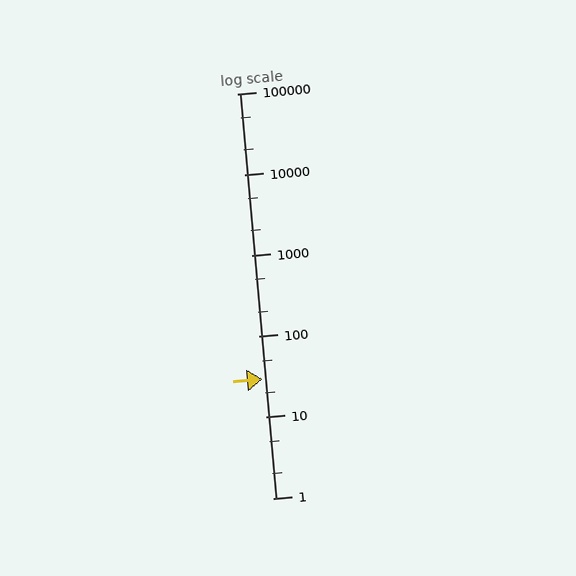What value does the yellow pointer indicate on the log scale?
The pointer indicates approximately 30.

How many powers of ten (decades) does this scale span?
The scale spans 5 decades, from 1 to 100000.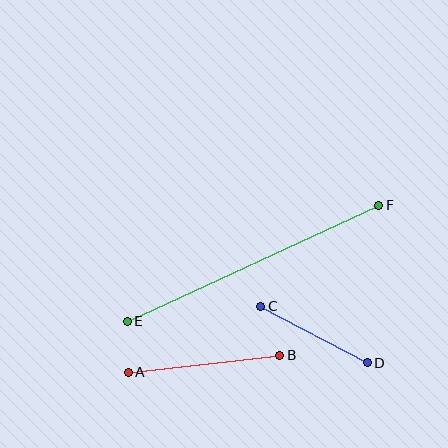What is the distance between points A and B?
The distance is approximately 153 pixels.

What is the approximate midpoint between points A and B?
The midpoint is at approximately (204, 364) pixels.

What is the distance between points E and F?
The distance is approximately 277 pixels.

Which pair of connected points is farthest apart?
Points E and F are farthest apart.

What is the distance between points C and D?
The distance is approximately 121 pixels.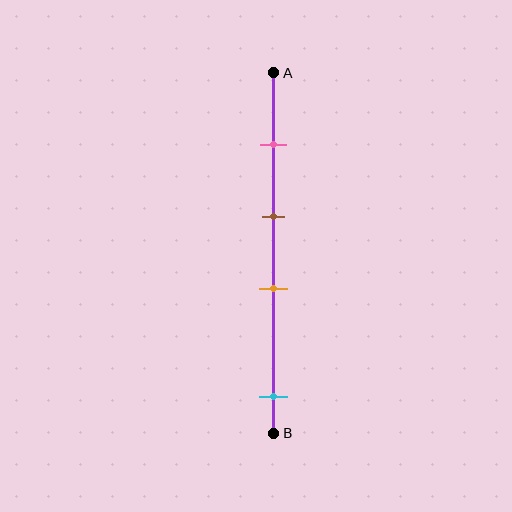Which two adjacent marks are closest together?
The brown and orange marks are the closest adjacent pair.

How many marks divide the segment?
There are 4 marks dividing the segment.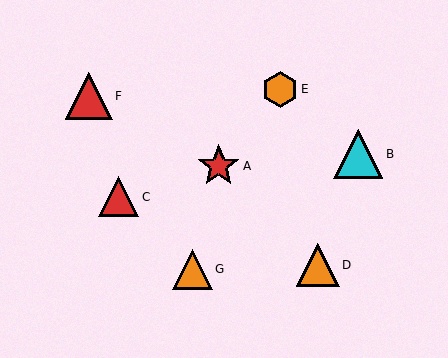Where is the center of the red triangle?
The center of the red triangle is at (119, 197).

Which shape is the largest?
The cyan triangle (labeled B) is the largest.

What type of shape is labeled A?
Shape A is a red star.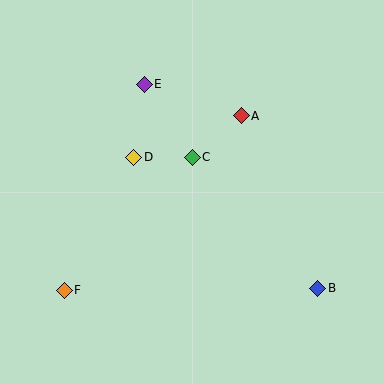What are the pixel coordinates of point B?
Point B is at (318, 288).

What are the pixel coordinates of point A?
Point A is at (241, 116).